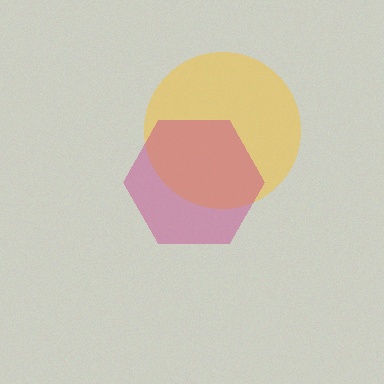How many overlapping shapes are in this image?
There are 2 overlapping shapes in the image.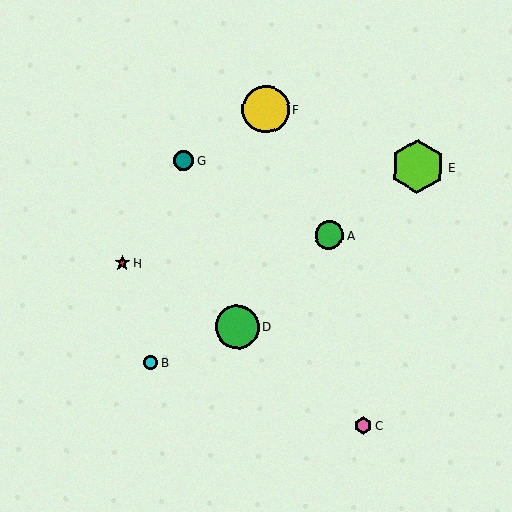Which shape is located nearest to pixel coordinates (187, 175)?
The teal circle (labeled G) at (184, 160) is nearest to that location.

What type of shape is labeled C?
Shape C is a pink hexagon.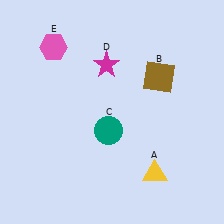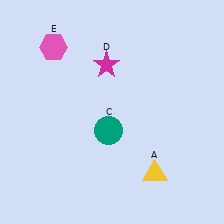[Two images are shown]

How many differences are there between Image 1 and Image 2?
There is 1 difference between the two images.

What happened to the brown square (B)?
The brown square (B) was removed in Image 2. It was in the top-right area of Image 1.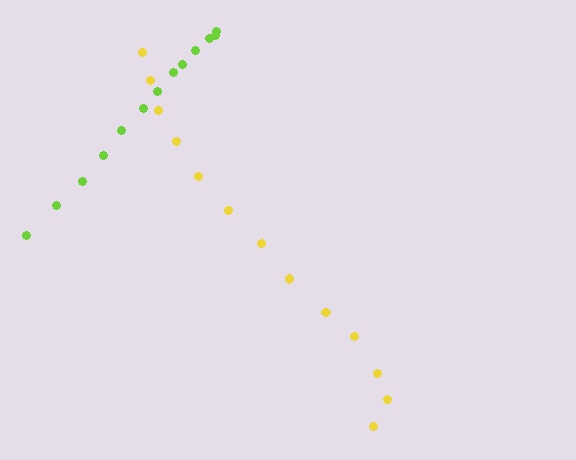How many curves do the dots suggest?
There are 2 distinct paths.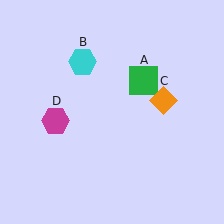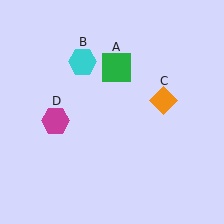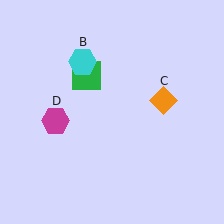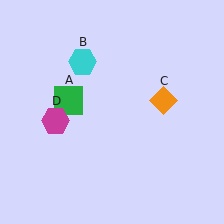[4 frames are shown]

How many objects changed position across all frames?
1 object changed position: green square (object A).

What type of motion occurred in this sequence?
The green square (object A) rotated counterclockwise around the center of the scene.